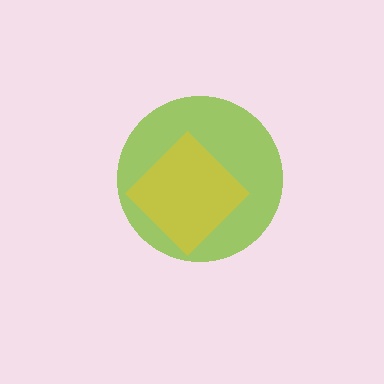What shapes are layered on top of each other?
The layered shapes are: a lime circle, a yellow diamond.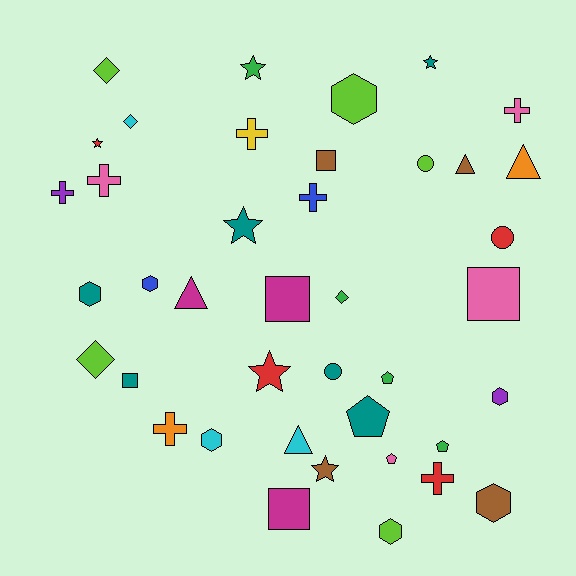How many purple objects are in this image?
There are 2 purple objects.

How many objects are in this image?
There are 40 objects.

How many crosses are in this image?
There are 7 crosses.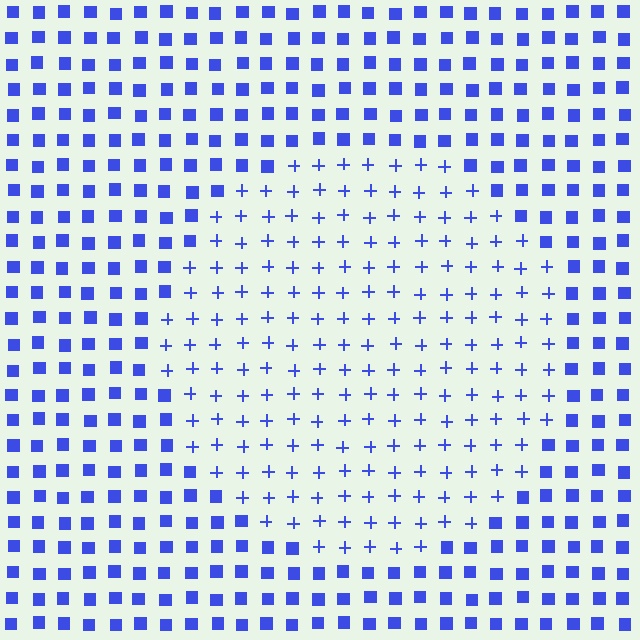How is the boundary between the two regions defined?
The boundary is defined by a change in element shape: plus signs inside vs. squares outside. All elements share the same color and spacing.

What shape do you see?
I see a circle.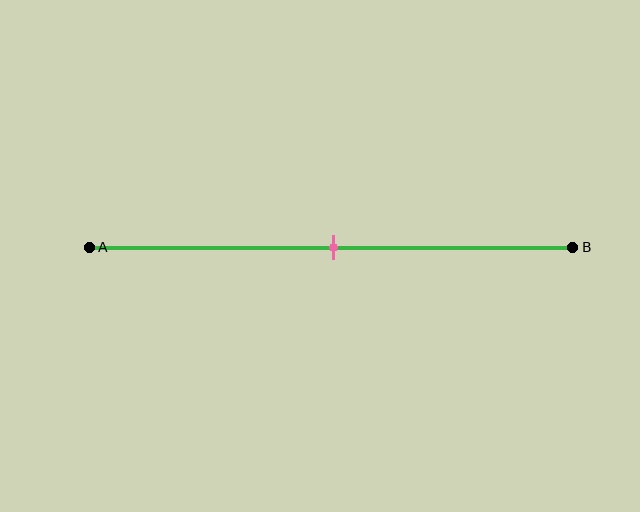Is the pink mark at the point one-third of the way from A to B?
No, the mark is at about 50% from A, not at the 33% one-third point.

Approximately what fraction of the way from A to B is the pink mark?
The pink mark is approximately 50% of the way from A to B.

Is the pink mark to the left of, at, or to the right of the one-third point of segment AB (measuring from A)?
The pink mark is to the right of the one-third point of segment AB.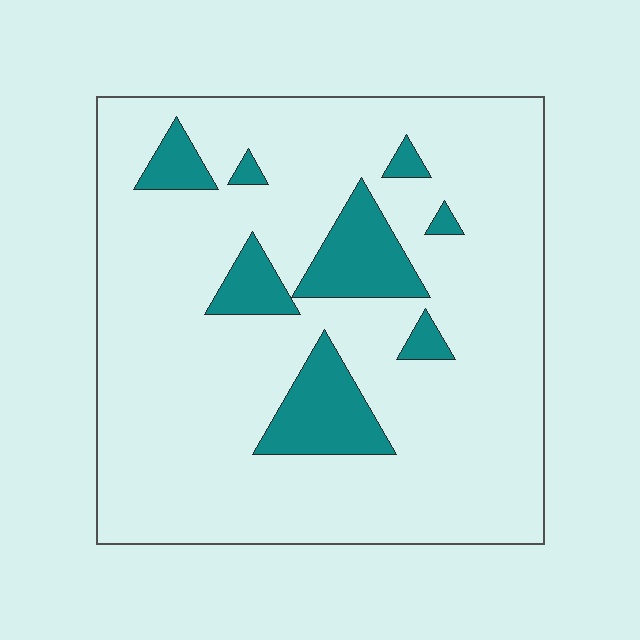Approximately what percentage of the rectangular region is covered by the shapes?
Approximately 15%.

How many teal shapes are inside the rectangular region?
8.